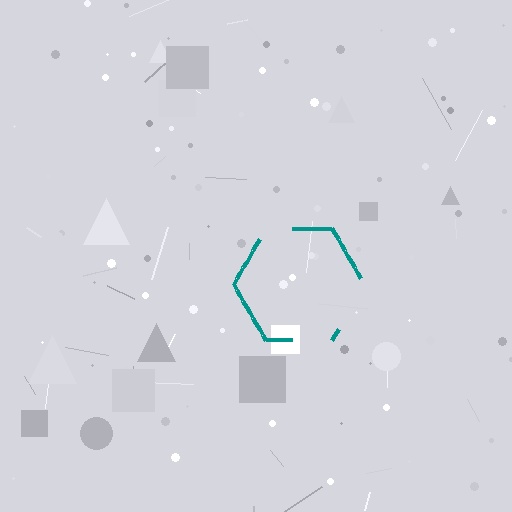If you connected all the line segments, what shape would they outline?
They would outline a hexagon.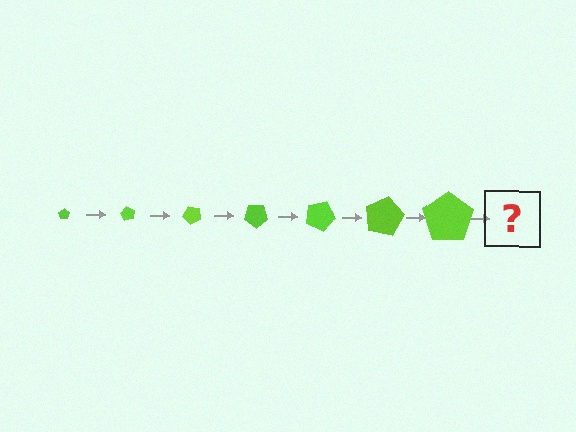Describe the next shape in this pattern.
It should be a pentagon, larger than the previous one and rotated 420 degrees from the start.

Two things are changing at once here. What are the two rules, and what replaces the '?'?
The two rules are that the pentagon grows larger each step and it rotates 60 degrees each step. The '?' should be a pentagon, larger than the previous one and rotated 420 degrees from the start.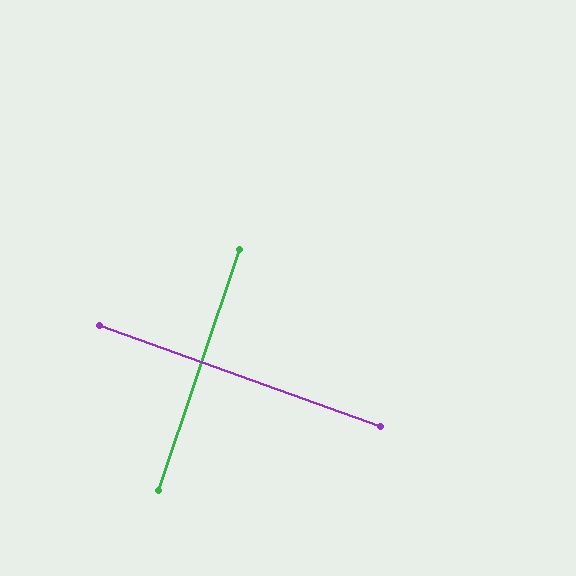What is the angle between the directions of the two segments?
Approximately 89 degrees.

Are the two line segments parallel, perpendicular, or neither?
Perpendicular — they meet at approximately 89°.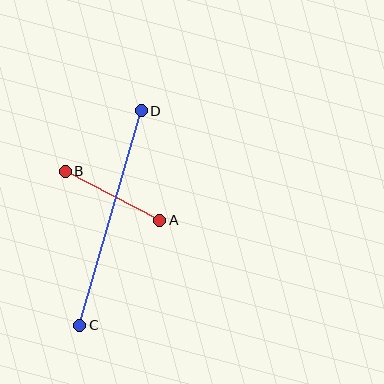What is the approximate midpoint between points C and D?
The midpoint is at approximately (111, 218) pixels.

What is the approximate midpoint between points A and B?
The midpoint is at approximately (113, 196) pixels.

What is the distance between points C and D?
The distance is approximately 223 pixels.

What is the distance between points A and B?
The distance is approximately 106 pixels.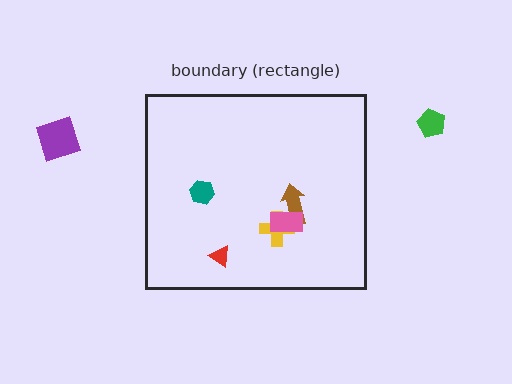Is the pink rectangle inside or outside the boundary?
Inside.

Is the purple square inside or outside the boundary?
Outside.